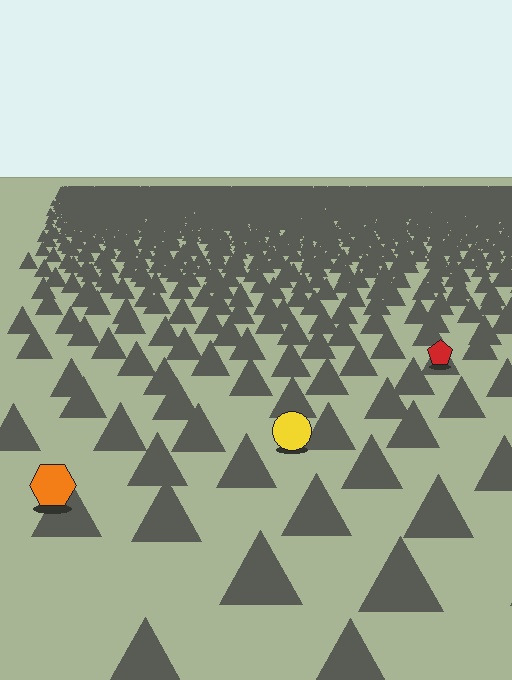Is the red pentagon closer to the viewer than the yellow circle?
No. The yellow circle is closer — you can tell from the texture gradient: the ground texture is coarser near it.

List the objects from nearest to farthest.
From nearest to farthest: the orange hexagon, the yellow circle, the red pentagon.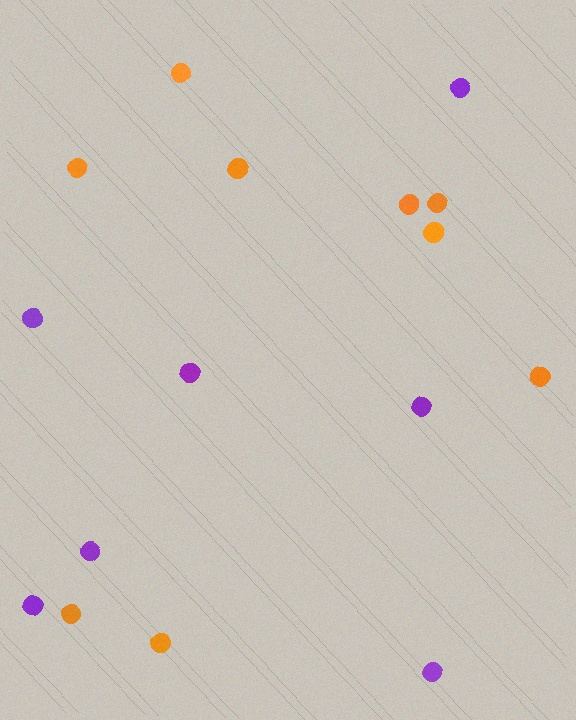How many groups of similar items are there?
There are 2 groups: one group of purple circles (7) and one group of orange circles (9).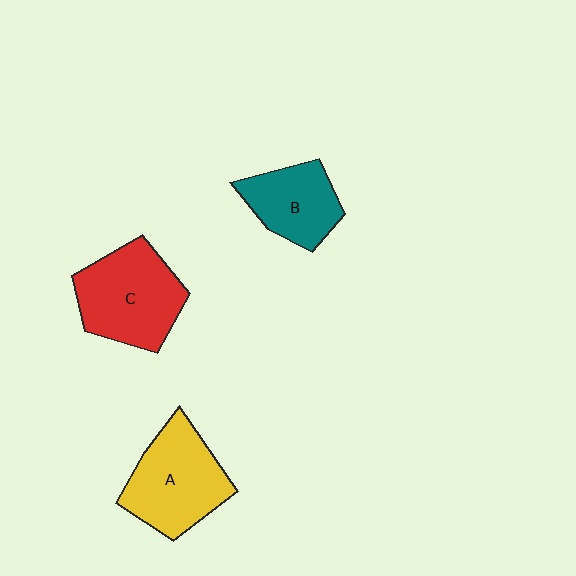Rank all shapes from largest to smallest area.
From largest to smallest: C (red), A (yellow), B (teal).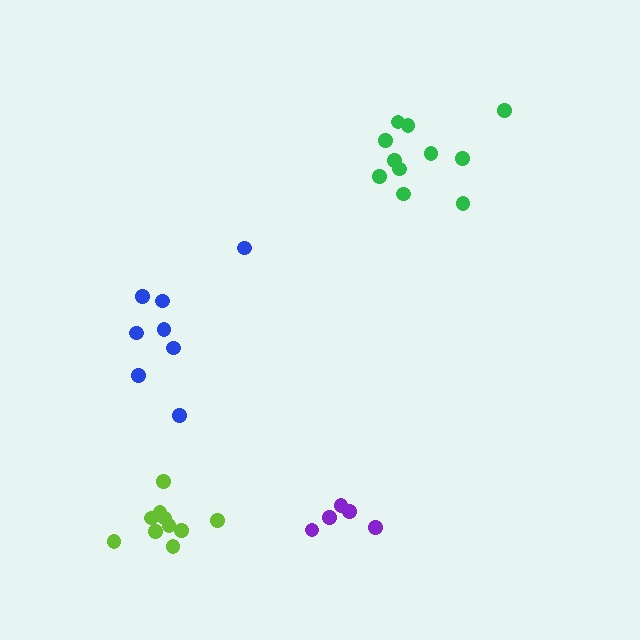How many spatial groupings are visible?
There are 4 spatial groupings.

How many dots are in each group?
Group 1: 10 dots, Group 2: 5 dots, Group 3: 11 dots, Group 4: 8 dots (34 total).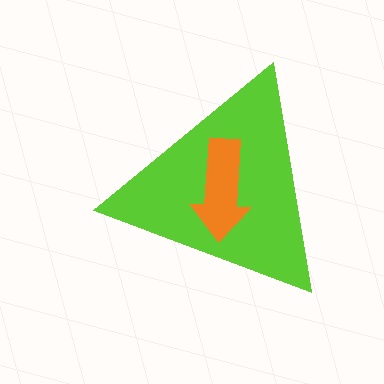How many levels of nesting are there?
2.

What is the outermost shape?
The lime triangle.